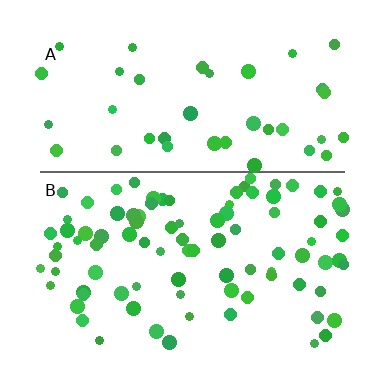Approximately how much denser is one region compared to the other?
Approximately 2.1× — region B over region A.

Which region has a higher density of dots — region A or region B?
B (the bottom).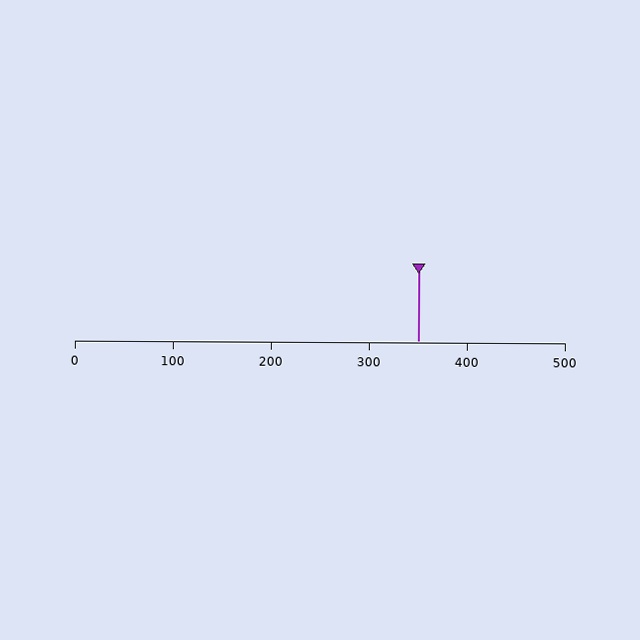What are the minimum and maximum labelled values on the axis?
The axis runs from 0 to 500.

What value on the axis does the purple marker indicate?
The marker indicates approximately 350.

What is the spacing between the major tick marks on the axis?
The major ticks are spaced 100 apart.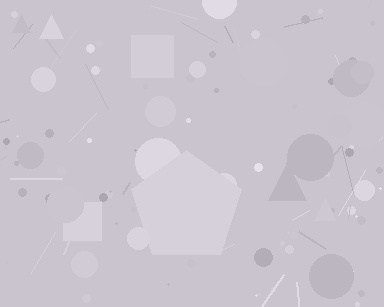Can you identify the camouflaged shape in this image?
The camouflaged shape is a pentagon.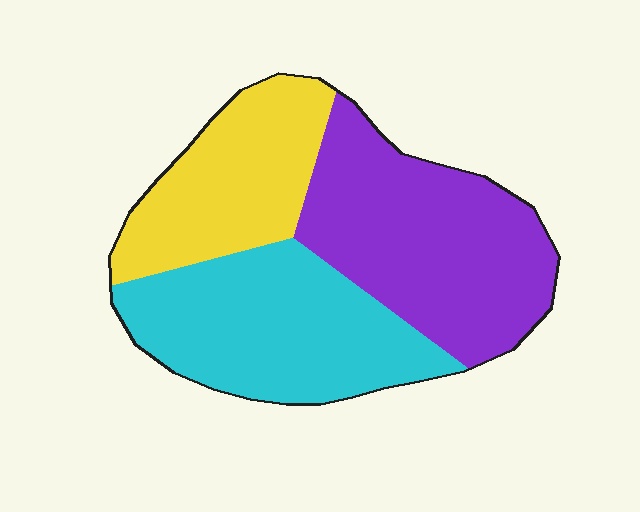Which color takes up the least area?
Yellow, at roughly 25%.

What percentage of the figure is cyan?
Cyan covers about 35% of the figure.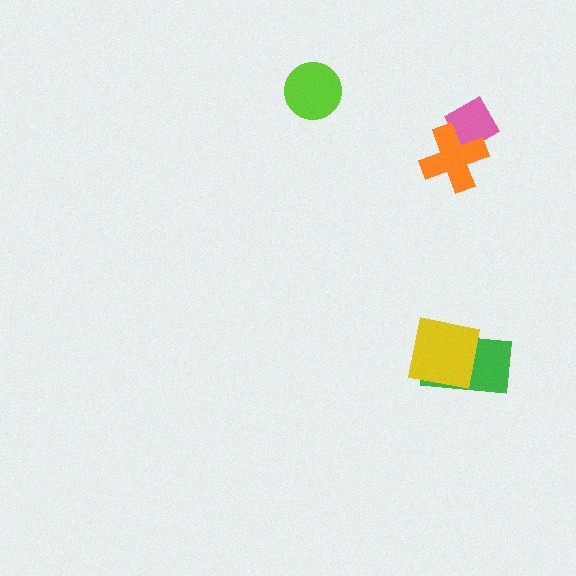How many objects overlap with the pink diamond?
1 object overlaps with the pink diamond.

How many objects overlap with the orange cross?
1 object overlaps with the orange cross.